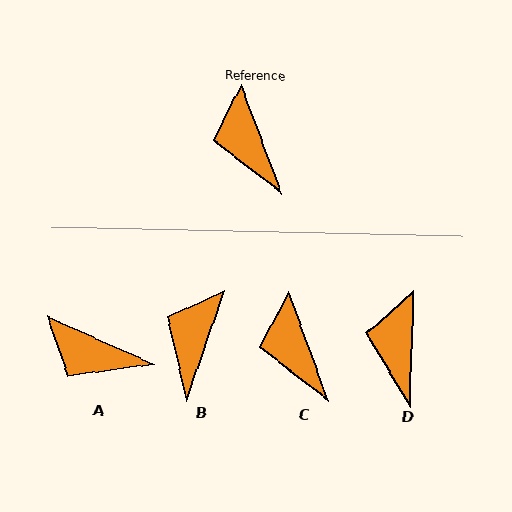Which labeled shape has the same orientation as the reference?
C.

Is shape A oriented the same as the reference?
No, it is off by about 46 degrees.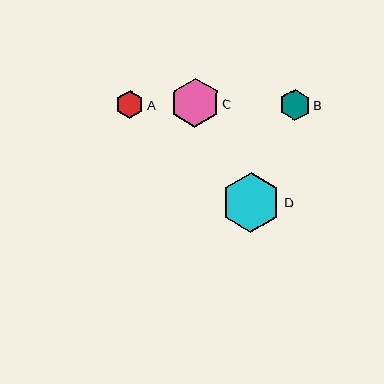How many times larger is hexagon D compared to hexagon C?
Hexagon D is approximately 1.2 times the size of hexagon C.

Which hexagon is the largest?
Hexagon D is the largest with a size of approximately 60 pixels.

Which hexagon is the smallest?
Hexagon A is the smallest with a size of approximately 28 pixels.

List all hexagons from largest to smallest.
From largest to smallest: D, C, B, A.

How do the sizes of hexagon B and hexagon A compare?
Hexagon B and hexagon A are approximately the same size.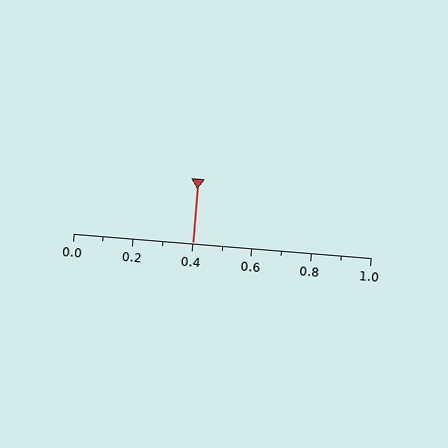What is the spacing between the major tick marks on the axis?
The major ticks are spaced 0.2 apart.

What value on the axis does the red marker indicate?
The marker indicates approximately 0.4.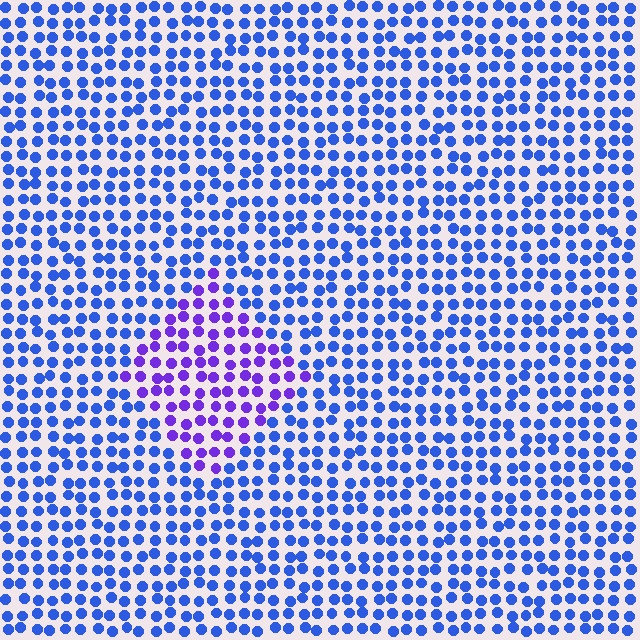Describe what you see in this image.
The image is filled with small blue elements in a uniform arrangement. A diamond-shaped region is visible where the elements are tinted to a slightly different hue, forming a subtle color boundary.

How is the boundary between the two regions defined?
The boundary is defined purely by a slight shift in hue (about 40 degrees). Spacing, size, and orientation are identical on both sides.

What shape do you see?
I see a diamond.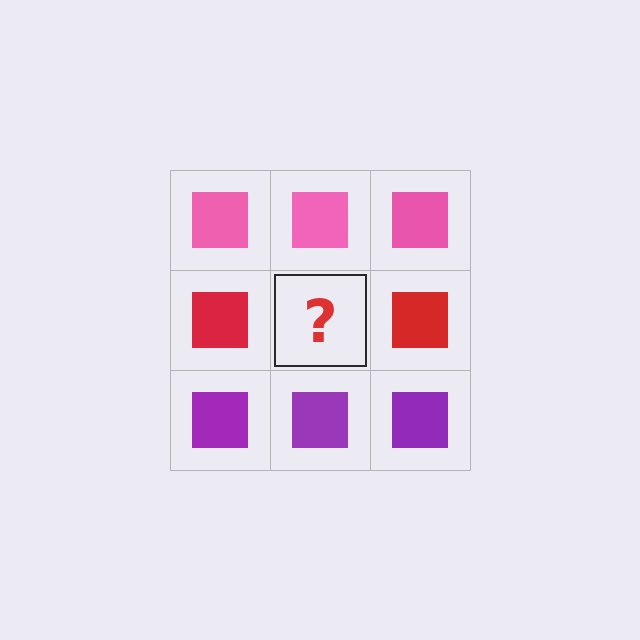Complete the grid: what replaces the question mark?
The question mark should be replaced with a red square.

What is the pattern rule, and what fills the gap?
The rule is that each row has a consistent color. The gap should be filled with a red square.